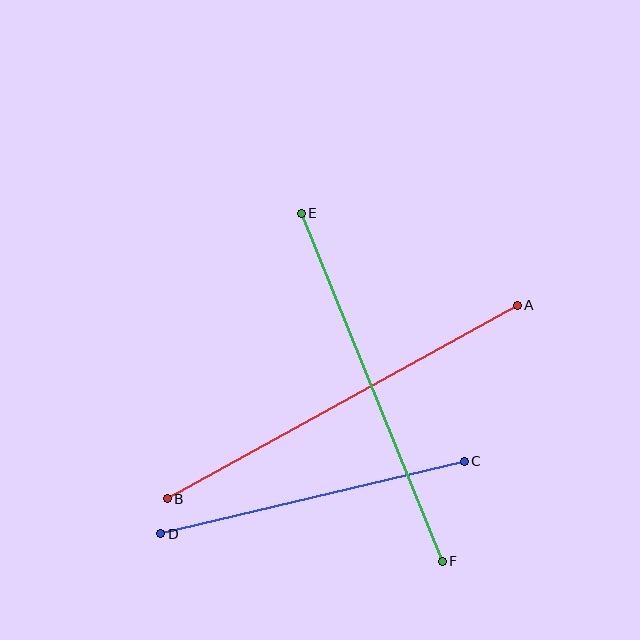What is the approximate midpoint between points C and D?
The midpoint is at approximately (312, 497) pixels.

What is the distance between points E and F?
The distance is approximately 376 pixels.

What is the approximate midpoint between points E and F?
The midpoint is at approximately (372, 387) pixels.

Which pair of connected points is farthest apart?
Points A and B are farthest apart.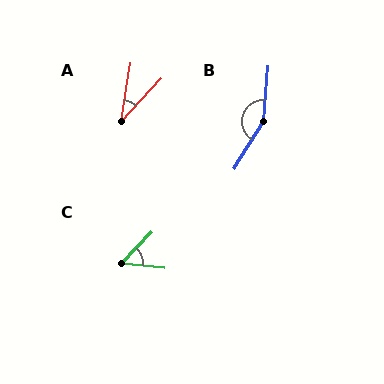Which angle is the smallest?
A, at approximately 34 degrees.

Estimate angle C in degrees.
Approximately 52 degrees.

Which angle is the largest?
B, at approximately 153 degrees.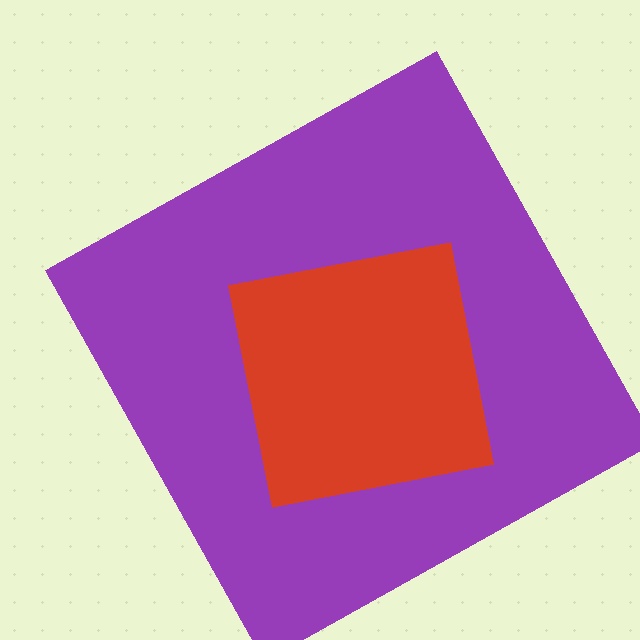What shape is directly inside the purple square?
The red square.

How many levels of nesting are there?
2.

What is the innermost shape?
The red square.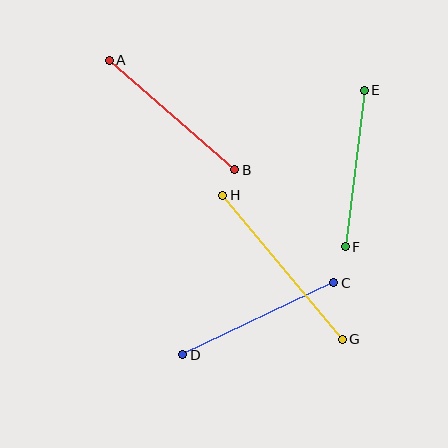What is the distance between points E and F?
The distance is approximately 158 pixels.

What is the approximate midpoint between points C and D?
The midpoint is at approximately (258, 319) pixels.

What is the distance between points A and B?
The distance is approximately 166 pixels.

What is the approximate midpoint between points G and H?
The midpoint is at approximately (282, 267) pixels.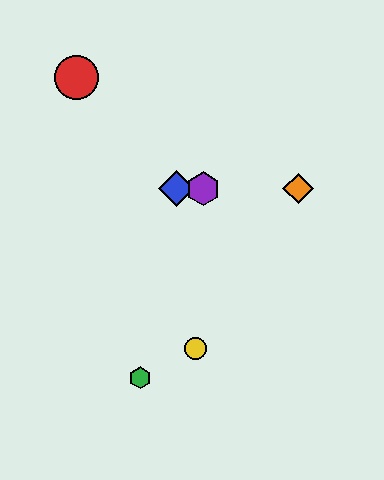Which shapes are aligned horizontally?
The blue diamond, the purple hexagon, the orange diamond are aligned horizontally.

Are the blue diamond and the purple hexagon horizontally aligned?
Yes, both are at y≈189.